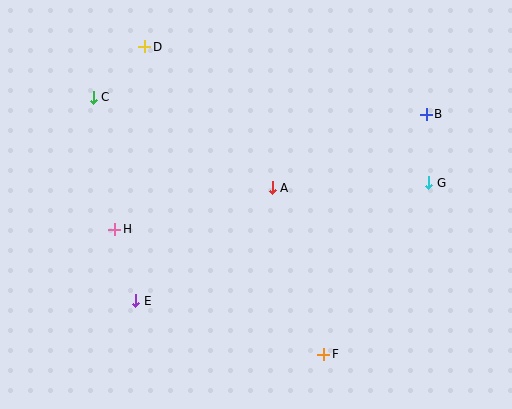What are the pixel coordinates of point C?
Point C is at (93, 97).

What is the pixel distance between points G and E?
The distance between G and E is 316 pixels.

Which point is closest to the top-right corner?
Point B is closest to the top-right corner.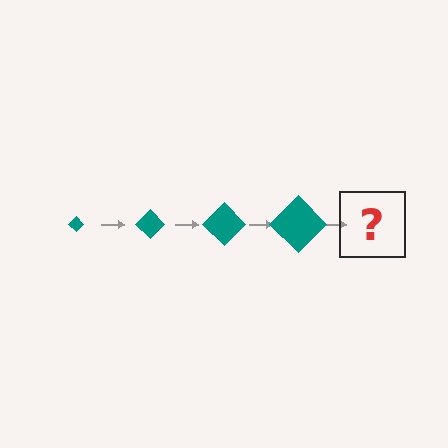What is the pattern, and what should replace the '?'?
The pattern is that the diamond gets progressively larger each step. The '?' should be a teal diamond, larger than the previous one.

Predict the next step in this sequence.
The next step is a teal diamond, larger than the previous one.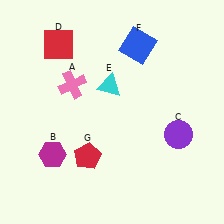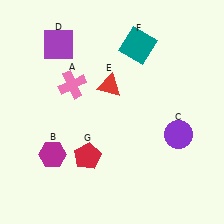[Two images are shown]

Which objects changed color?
D changed from red to purple. E changed from cyan to red. F changed from blue to teal.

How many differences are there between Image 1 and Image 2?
There are 3 differences between the two images.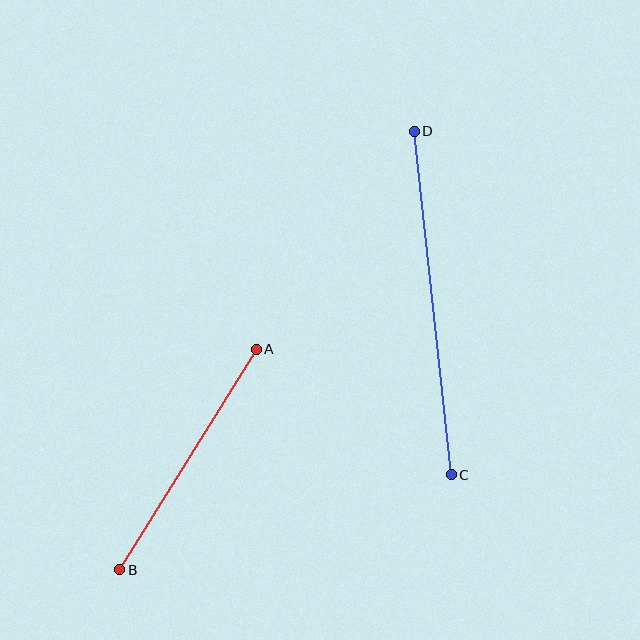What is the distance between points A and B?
The distance is approximately 259 pixels.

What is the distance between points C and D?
The distance is approximately 345 pixels.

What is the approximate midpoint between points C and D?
The midpoint is at approximately (433, 303) pixels.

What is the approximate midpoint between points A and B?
The midpoint is at approximately (188, 460) pixels.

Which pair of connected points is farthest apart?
Points C and D are farthest apart.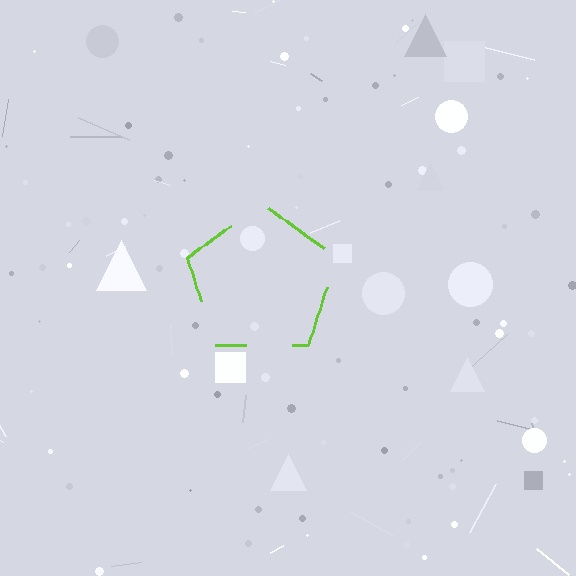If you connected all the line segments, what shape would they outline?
They would outline a pentagon.